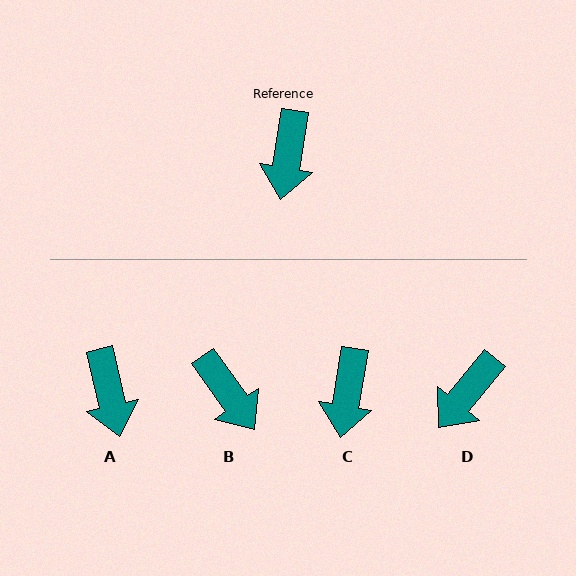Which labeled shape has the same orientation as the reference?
C.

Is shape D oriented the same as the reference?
No, it is off by about 30 degrees.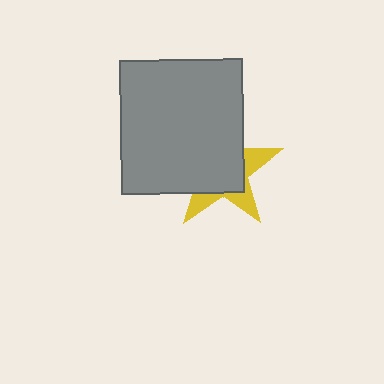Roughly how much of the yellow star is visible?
A small part of it is visible (roughly 34%).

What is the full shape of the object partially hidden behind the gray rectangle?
The partially hidden object is a yellow star.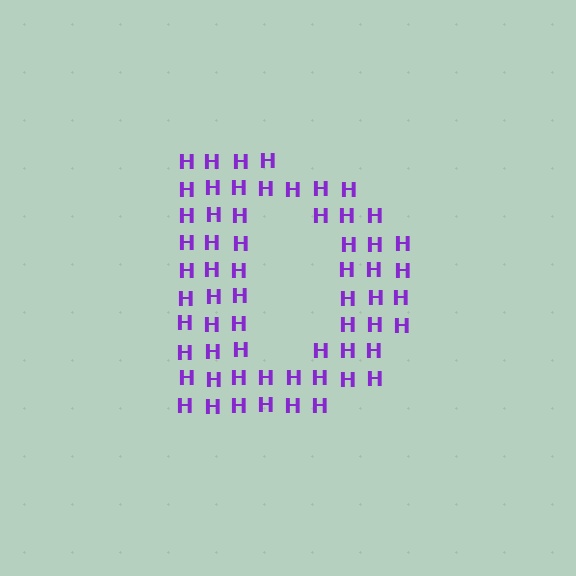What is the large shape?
The large shape is the letter D.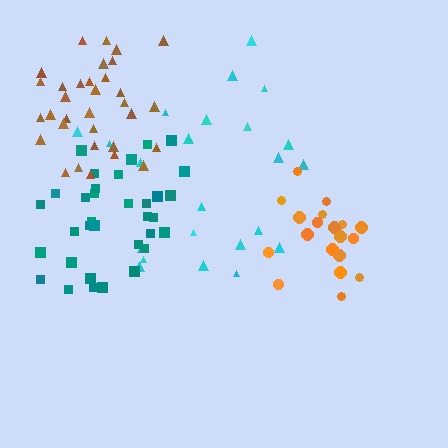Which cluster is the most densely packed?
Brown.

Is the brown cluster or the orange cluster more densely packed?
Brown.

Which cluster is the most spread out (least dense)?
Cyan.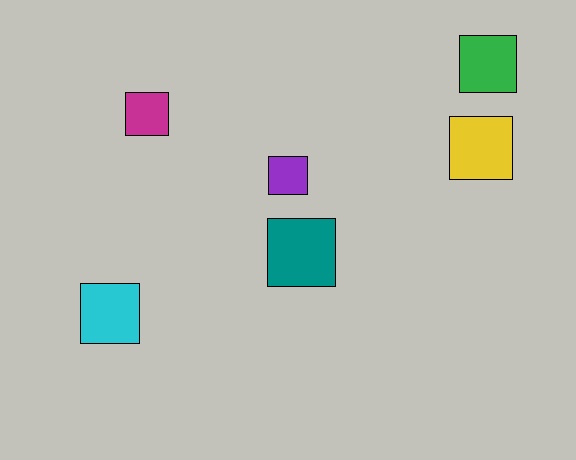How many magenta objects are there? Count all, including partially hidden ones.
There is 1 magenta object.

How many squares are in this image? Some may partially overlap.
There are 6 squares.